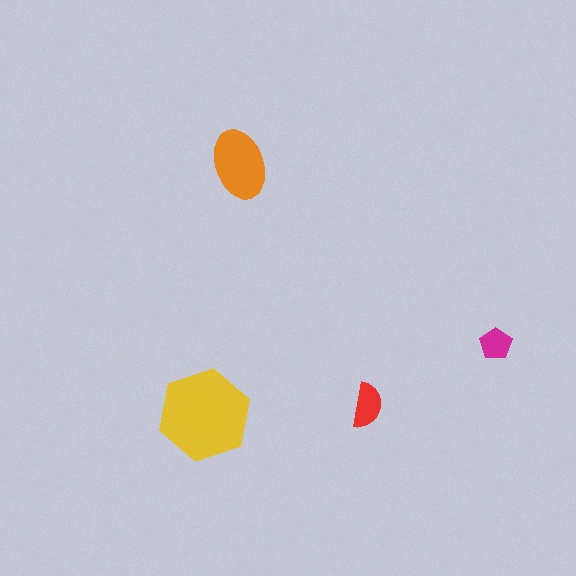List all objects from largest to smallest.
The yellow hexagon, the orange ellipse, the red semicircle, the magenta pentagon.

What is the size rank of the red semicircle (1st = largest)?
3rd.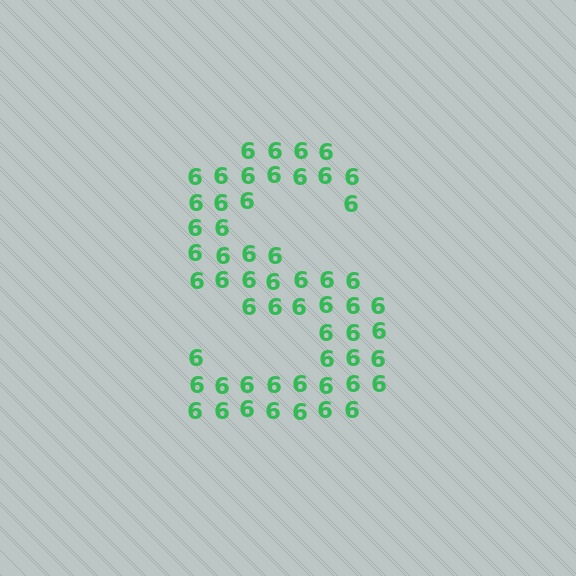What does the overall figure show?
The overall figure shows the letter S.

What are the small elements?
The small elements are digit 6's.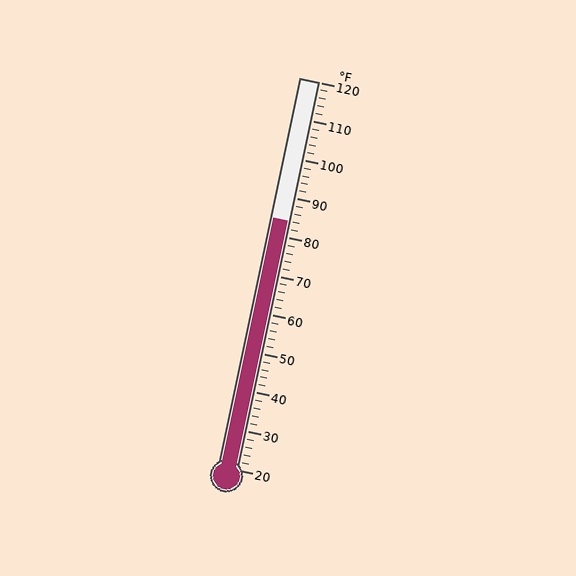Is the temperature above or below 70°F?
The temperature is above 70°F.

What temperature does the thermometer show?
The thermometer shows approximately 84°F.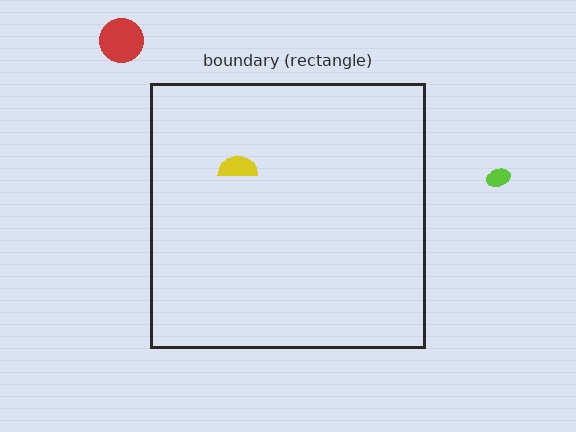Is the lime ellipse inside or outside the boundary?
Outside.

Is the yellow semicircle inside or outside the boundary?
Inside.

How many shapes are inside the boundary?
1 inside, 2 outside.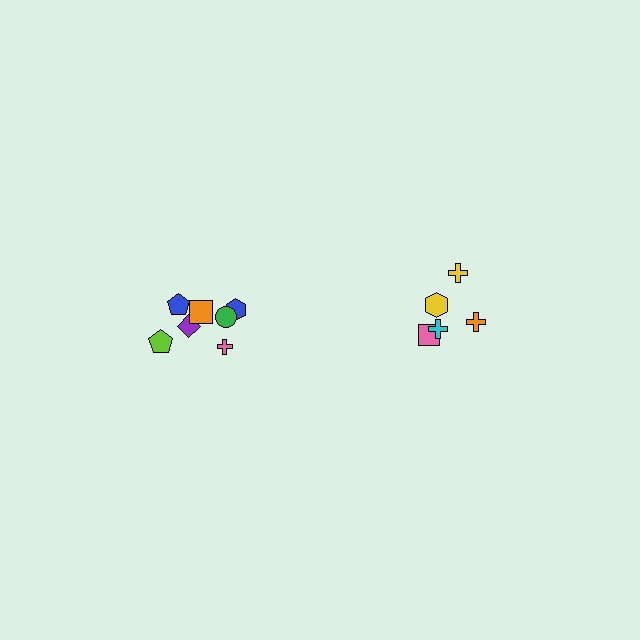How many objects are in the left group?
There are 7 objects.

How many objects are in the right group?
There are 5 objects.